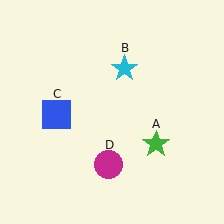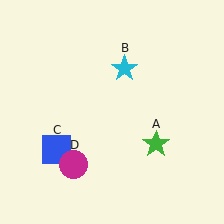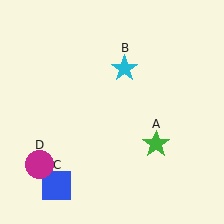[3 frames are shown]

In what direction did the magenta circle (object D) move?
The magenta circle (object D) moved left.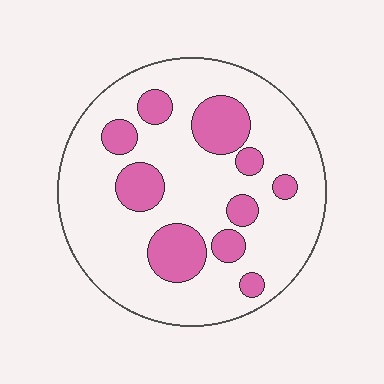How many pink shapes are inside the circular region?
10.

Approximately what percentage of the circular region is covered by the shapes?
Approximately 25%.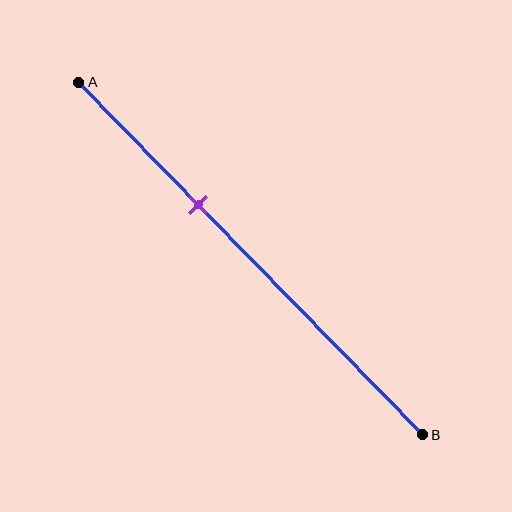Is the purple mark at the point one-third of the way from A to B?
Yes, the mark is approximately at the one-third point.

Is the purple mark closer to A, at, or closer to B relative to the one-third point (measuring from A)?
The purple mark is approximately at the one-third point of segment AB.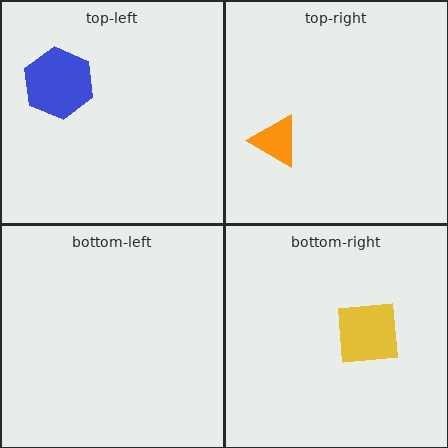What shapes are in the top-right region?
The orange triangle.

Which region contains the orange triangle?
The top-right region.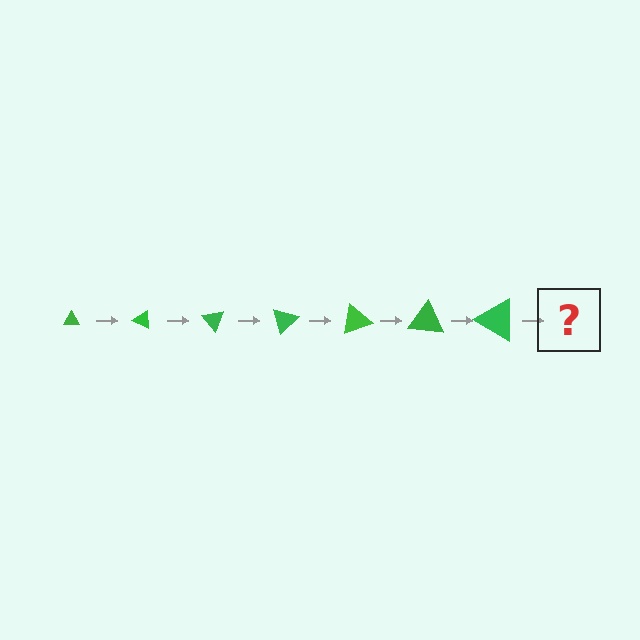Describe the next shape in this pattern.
It should be a triangle, larger than the previous one and rotated 175 degrees from the start.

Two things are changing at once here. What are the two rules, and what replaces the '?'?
The two rules are that the triangle grows larger each step and it rotates 25 degrees each step. The '?' should be a triangle, larger than the previous one and rotated 175 degrees from the start.